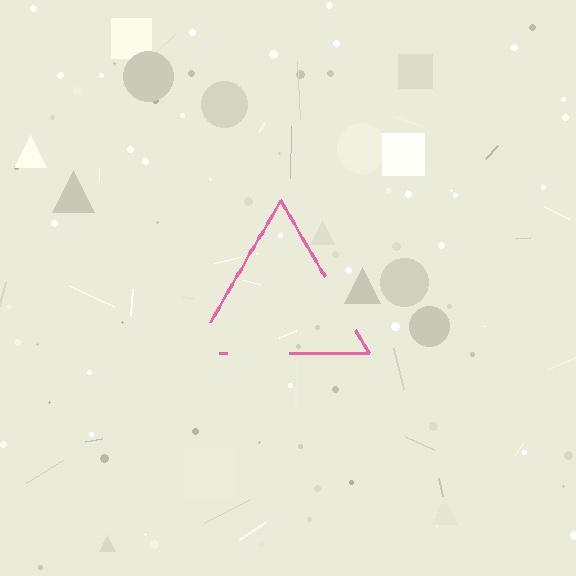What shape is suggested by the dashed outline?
The dashed outline suggests a triangle.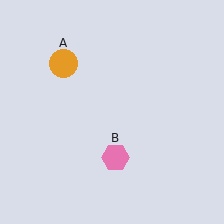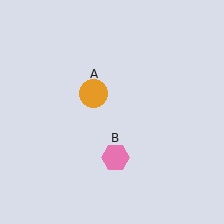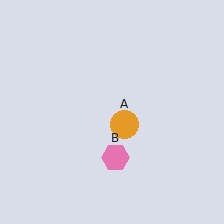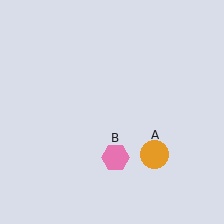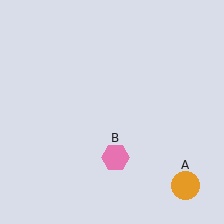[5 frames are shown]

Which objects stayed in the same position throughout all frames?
Pink hexagon (object B) remained stationary.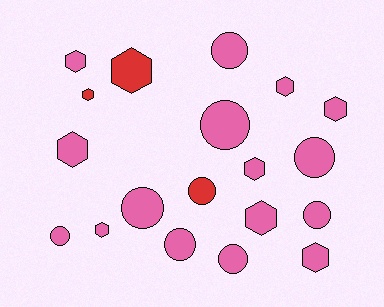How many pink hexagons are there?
There are 8 pink hexagons.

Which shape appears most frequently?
Hexagon, with 10 objects.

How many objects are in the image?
There are 19 objects.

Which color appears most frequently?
Pink, with 16 objects.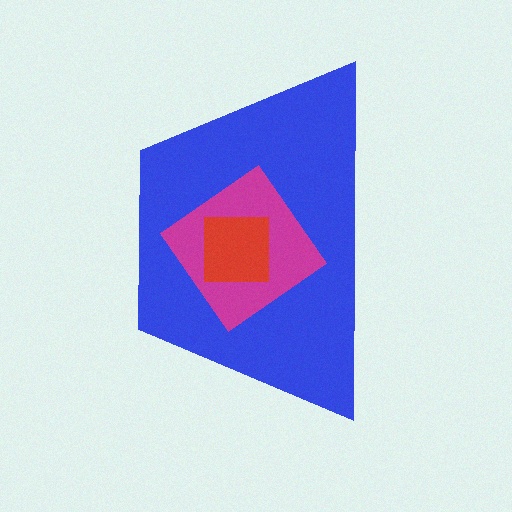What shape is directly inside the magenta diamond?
The red square.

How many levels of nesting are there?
3.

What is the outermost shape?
The blue trapezoid.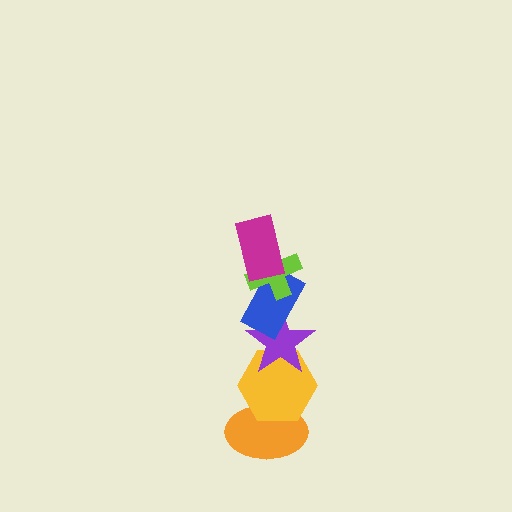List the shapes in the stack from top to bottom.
From top to bottom: the magenta rectangle, the lime cross, the blue rectangle, the purple star, the yellow hexagon, the orange ellipse.